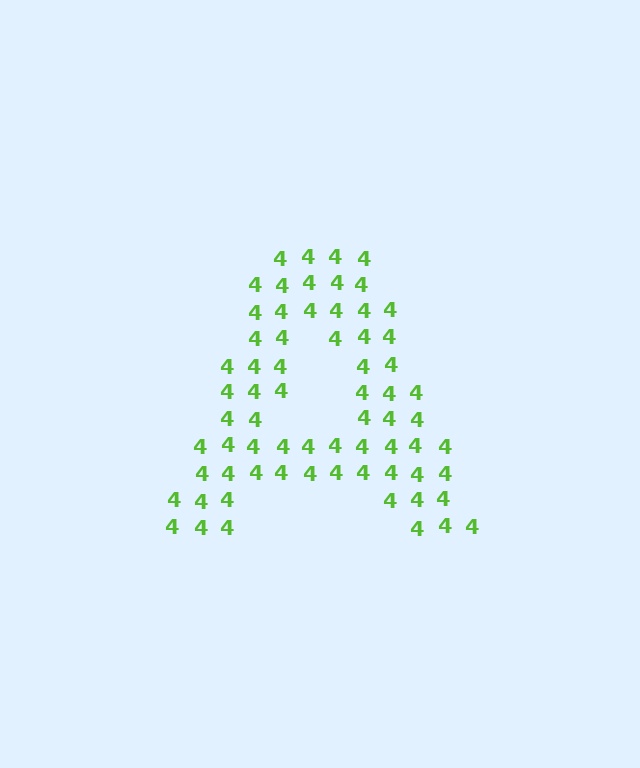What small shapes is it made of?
It is made of small digit 4's.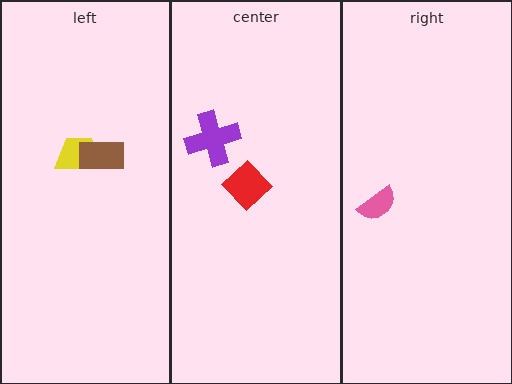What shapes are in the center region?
The purple cross, the red diamond.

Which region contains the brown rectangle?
The left region.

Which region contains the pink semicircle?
The right region.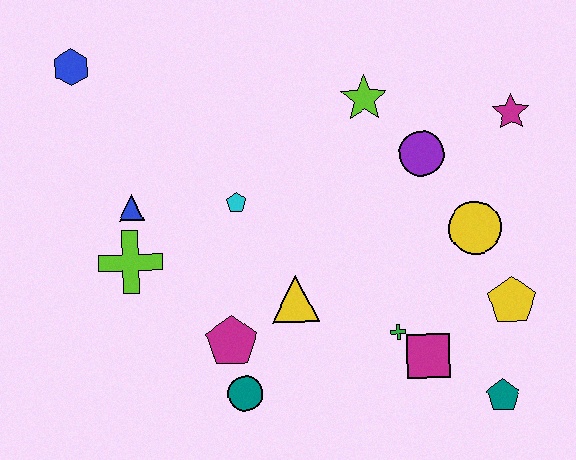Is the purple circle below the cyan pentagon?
No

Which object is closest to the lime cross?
The blue triangle is closest to the lime cross.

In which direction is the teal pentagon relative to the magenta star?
The teal pentagon is below the magenta star.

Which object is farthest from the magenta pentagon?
The magenta star is farthest from the magenta pentagon.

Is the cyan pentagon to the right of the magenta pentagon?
Yes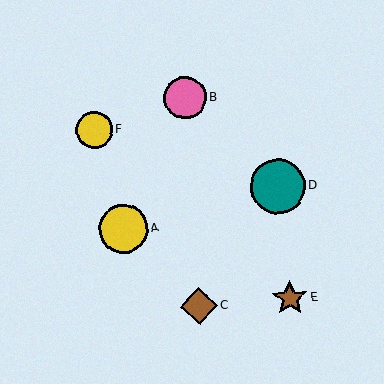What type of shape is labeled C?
Shape C is a brown diamond.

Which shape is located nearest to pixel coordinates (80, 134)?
The yellow circle (labeled F) at (94, 130) is nearest to that location.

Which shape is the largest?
The teal circle (labeled D) is the largest.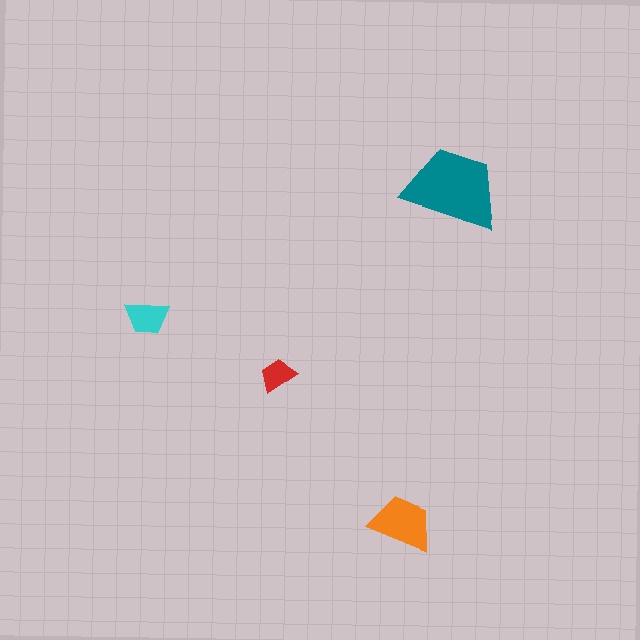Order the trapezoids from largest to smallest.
the teal one, the orange one, the cyan one, the red one.